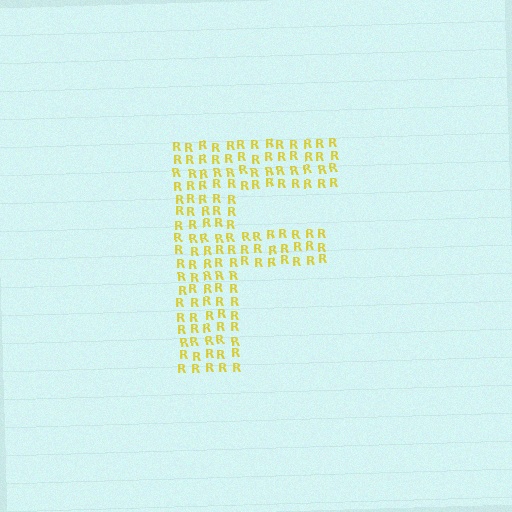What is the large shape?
The large shape is the letter F.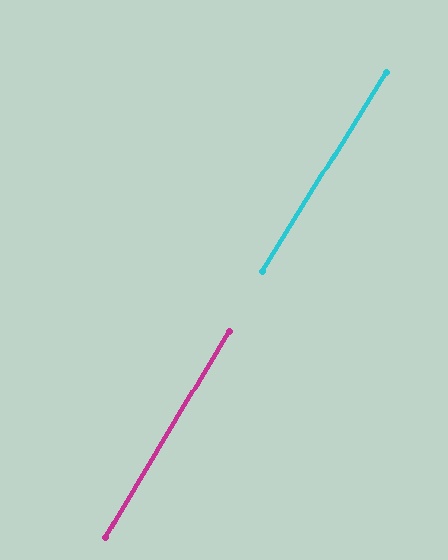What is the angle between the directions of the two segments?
Approximately 1 degree.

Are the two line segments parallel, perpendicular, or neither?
Parallel — their directions differ by only 0.8°.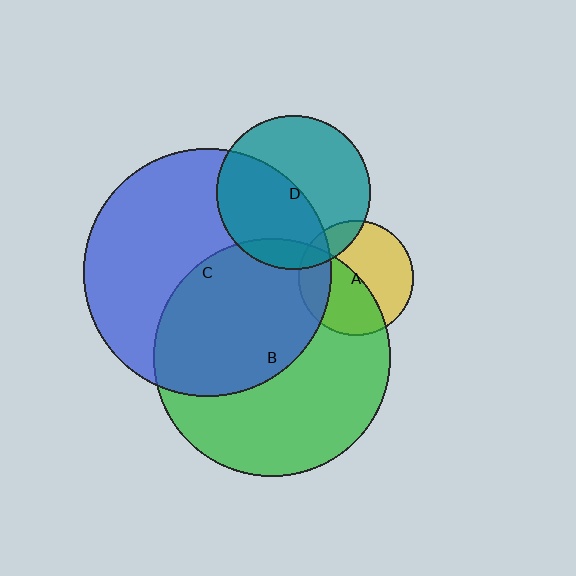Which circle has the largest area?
Circle C (blue).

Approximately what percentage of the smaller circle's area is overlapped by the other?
Approximately 50%.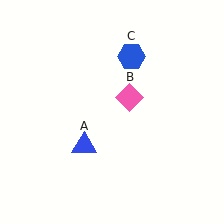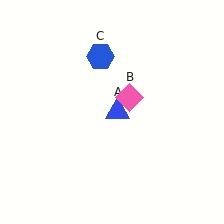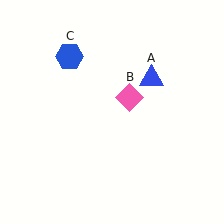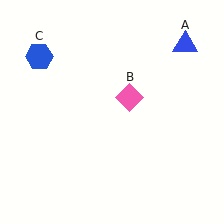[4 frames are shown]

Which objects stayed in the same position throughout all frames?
Pink diamond (object B) remained stationary.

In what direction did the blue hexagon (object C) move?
The blue hexagon (object C) moved left.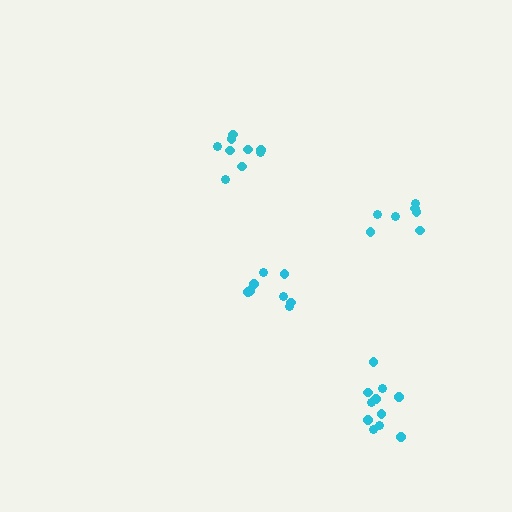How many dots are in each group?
Group 1: 7 dots, Group 2: 8 dots, Group 3: 11 dots, Group 4: 9 dots (35 total).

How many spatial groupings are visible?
There are 4 spatial groupings.